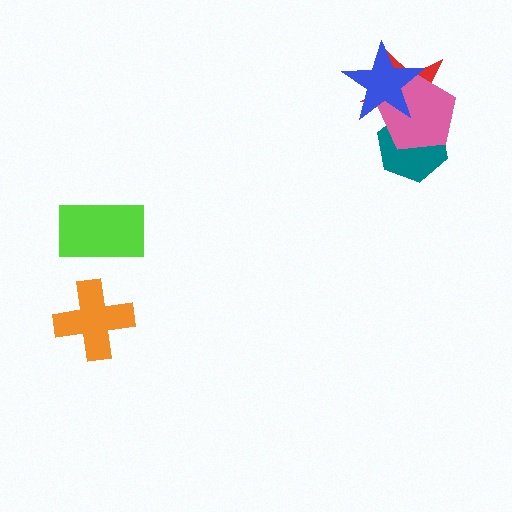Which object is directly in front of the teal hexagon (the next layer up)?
The red star is directly in front of the teal hexagon.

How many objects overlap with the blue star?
3 objects overlap with the blue star.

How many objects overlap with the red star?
3 objects overlap with the red star.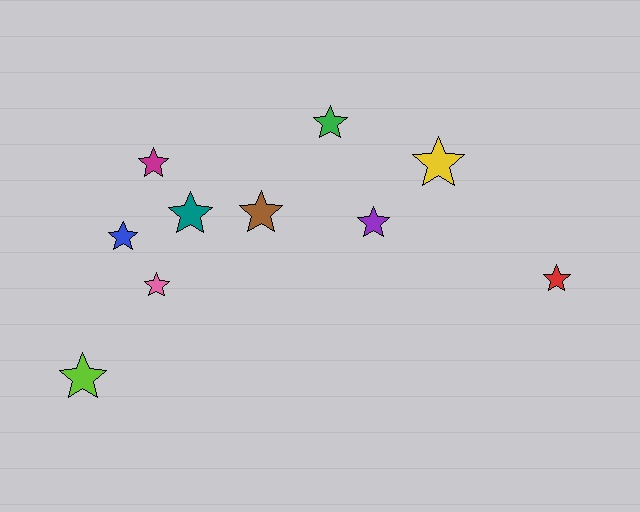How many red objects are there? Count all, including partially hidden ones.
There is 1 red object.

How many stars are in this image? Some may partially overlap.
There are 10 stars.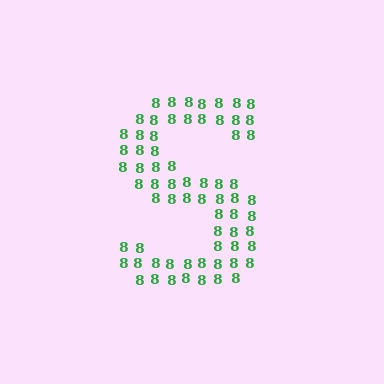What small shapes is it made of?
It is made of small digit 8's.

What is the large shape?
The large shape is the letter S.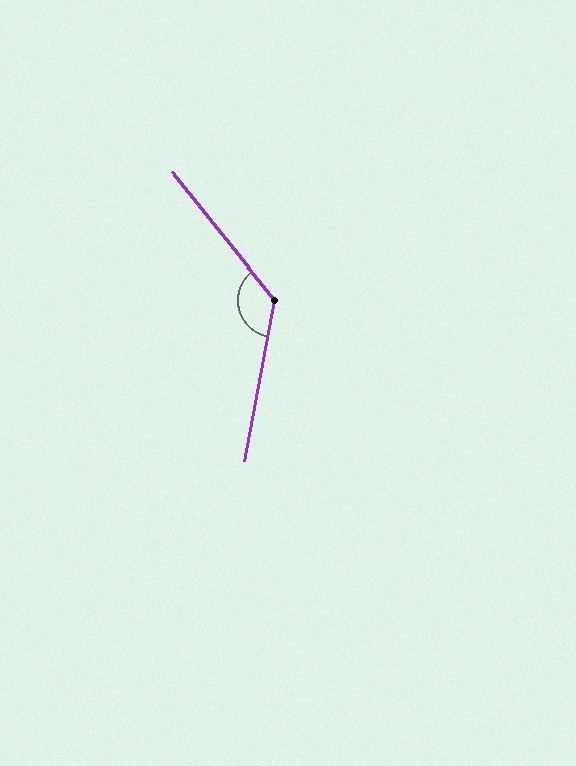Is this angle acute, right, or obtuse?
It is obtuse.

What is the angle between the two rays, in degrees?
Approximately 131 degrees.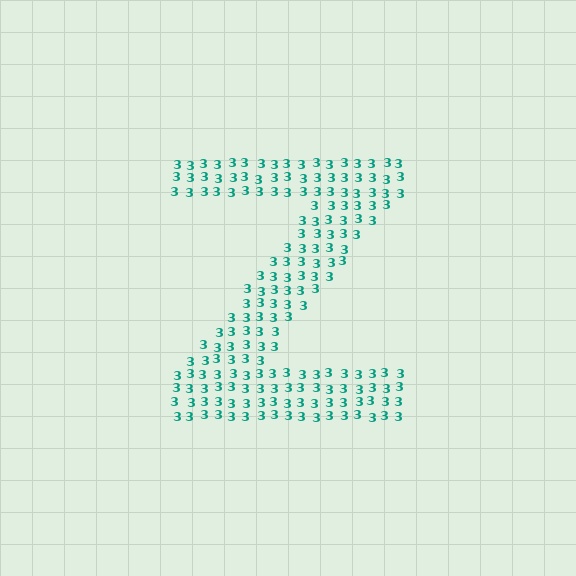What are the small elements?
The small elements are digit 3's.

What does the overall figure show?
The overall figure shows the letter Z.